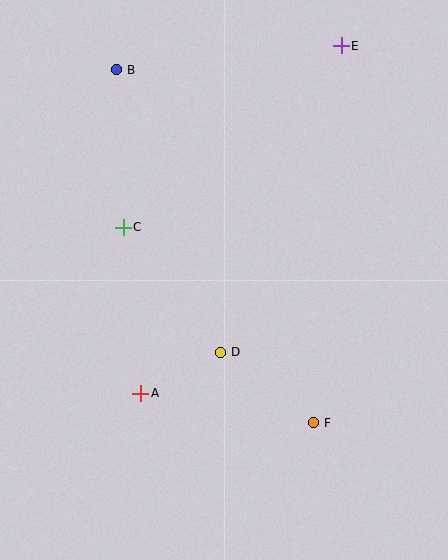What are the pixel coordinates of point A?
Point A is at (141, 393).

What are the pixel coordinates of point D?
Point D is at (221, 352).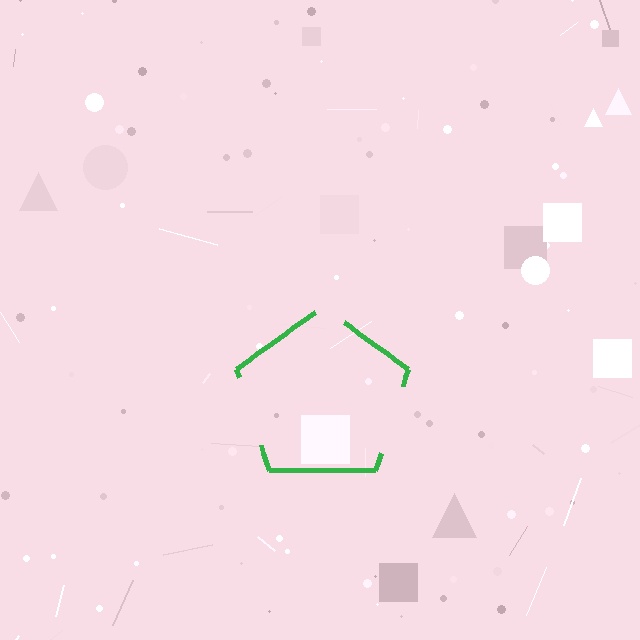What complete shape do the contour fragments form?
The contour fragments form a pentagon.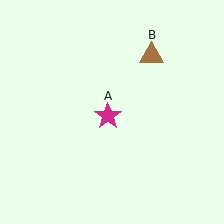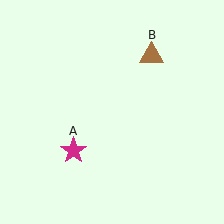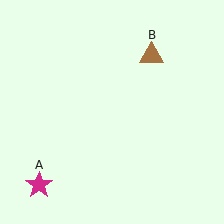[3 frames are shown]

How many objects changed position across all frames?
1 object changed position: magenta star (object A).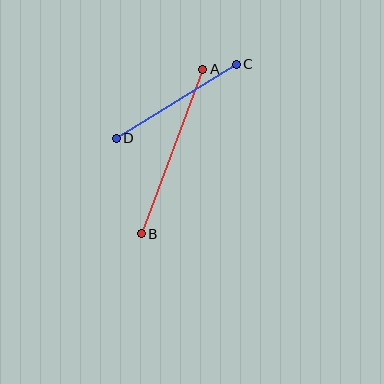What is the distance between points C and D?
The distance is approximately 141 pixels.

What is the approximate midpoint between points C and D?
The midpoint is at approximately (176, 101) pixels.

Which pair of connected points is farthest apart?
Points A and B are farthest apart.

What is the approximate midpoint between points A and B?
The midpoint is at approximately (172, 152) pixels.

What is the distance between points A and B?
The distance is approximately 176 pixels.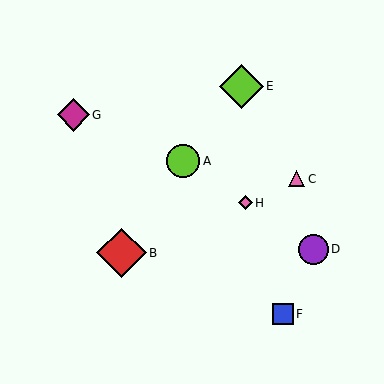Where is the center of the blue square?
The center of the blue square is at (283, 314).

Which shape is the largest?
The red diamond (labeled B) is the largest.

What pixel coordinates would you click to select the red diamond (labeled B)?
Click at (122, 253) to select the red diamond B.